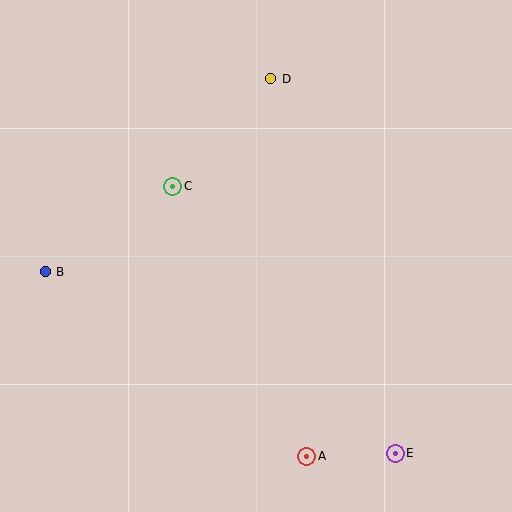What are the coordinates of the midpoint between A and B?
The midpoint between A and B is at (176, 364).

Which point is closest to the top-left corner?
Point C is closest to the top-left corner.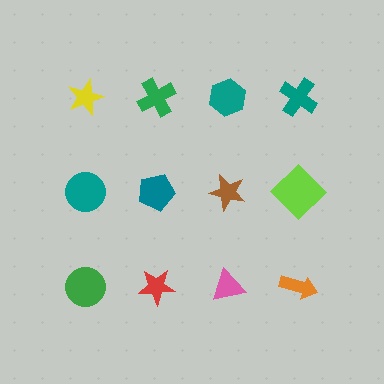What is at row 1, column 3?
A teal hexagon.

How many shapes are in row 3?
4 shapes.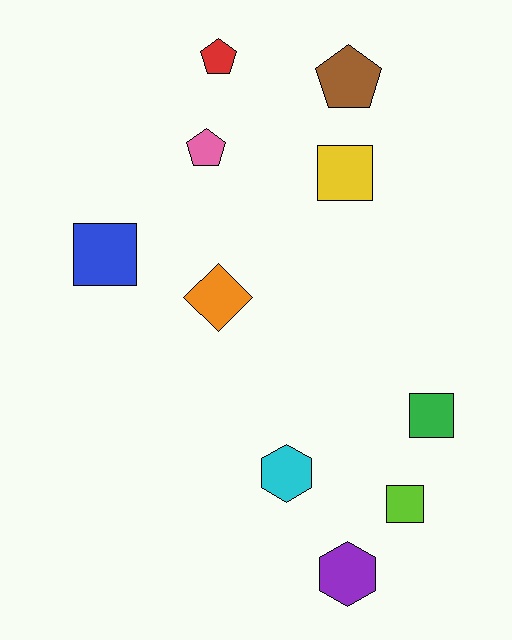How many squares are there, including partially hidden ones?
There are 4 squares.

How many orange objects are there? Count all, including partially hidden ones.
There is 1 orange object.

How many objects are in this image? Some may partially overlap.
There are 10 objects.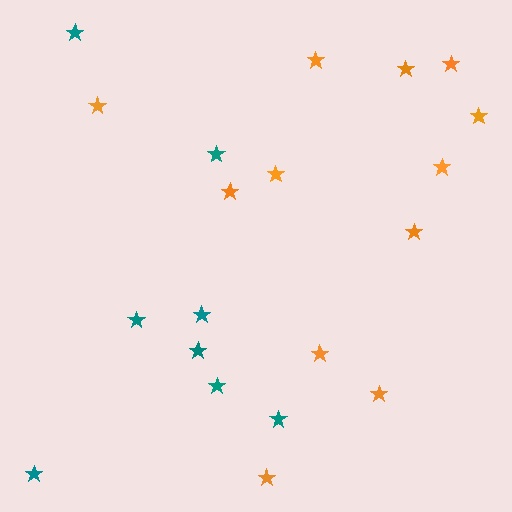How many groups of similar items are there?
There are 2 groups: one group of orange stars (12) and one group of teal stars (8).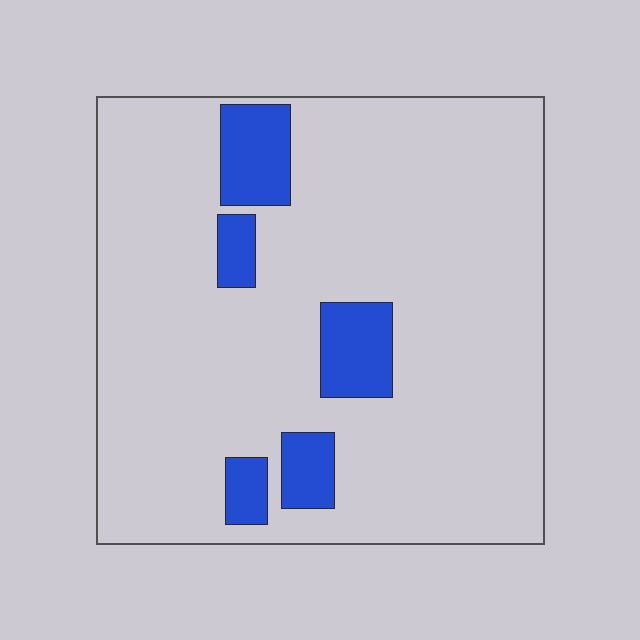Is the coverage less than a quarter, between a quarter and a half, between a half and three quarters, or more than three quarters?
Less than a quarter.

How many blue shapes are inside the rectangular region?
5.